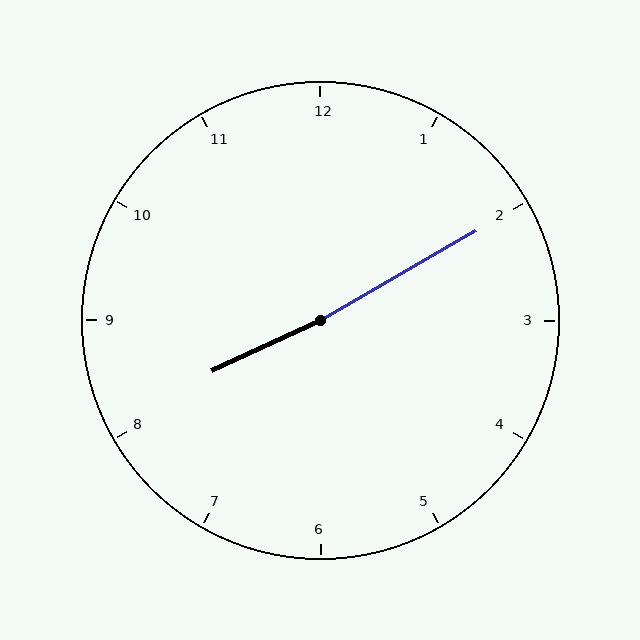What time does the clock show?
8:10.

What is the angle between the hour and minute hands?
Approximately 175 degrees.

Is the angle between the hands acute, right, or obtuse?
It is obtuse.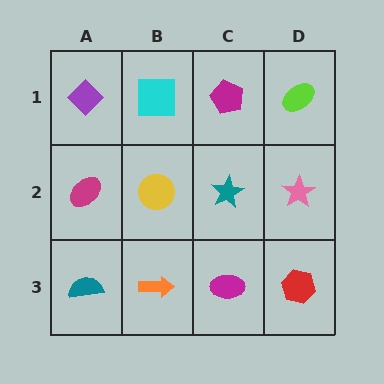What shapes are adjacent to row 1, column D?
A pink star (row 2, column D), a magenta pentagon (row 1, column C).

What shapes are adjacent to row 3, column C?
A teal star (row 2, column C), an orange arrow (row 3, column B), a red hexagon (row 3, column D).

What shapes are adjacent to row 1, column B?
A yellow circle (row 2, column B), a purple diamond (row 1, column A), a magenta pentagon (row 1, column C).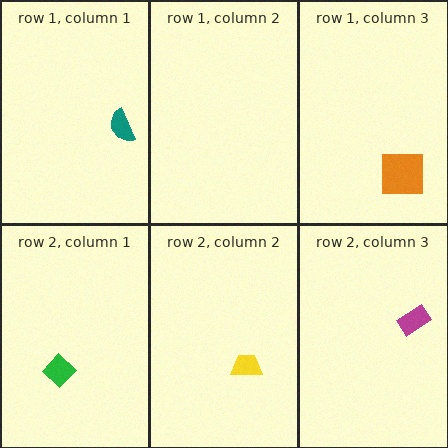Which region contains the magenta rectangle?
The row 2, column 3 region.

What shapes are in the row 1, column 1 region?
The teal semicircle.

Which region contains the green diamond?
The row 2, column 1 region.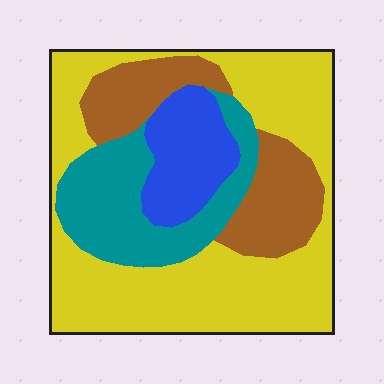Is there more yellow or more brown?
Yellow.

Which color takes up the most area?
Yellow, at roughly 50%.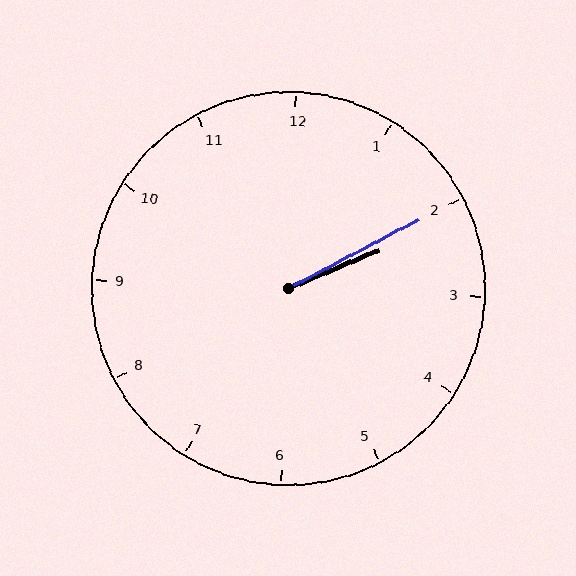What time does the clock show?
2:10.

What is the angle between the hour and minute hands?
Approximately 5 degrees.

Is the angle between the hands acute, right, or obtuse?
It is acute.